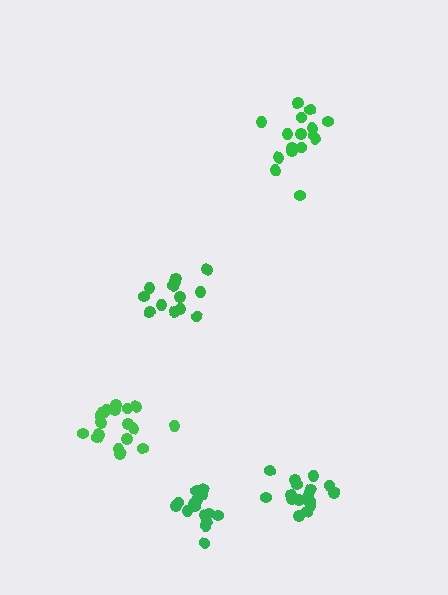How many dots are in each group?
Group 1: 13 dots, Group 2: 15 dots, Group 3: 18 dots, Group 4: 18 dots, Group 5: 16 dots (80 total).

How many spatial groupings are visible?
There are 5 spatial groupings.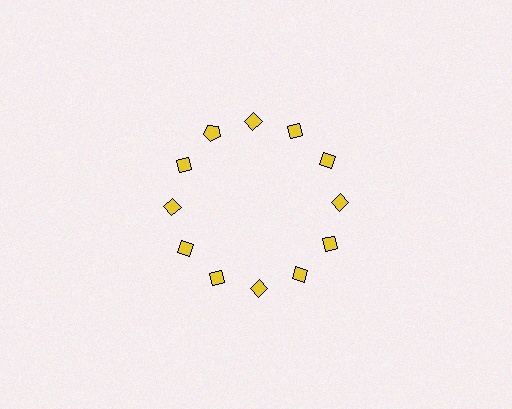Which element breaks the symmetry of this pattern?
The yellow pentagon at roughly the 11 o'clock position breaks the symmetry. All other shapes are yellow diamonds.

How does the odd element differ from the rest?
It has a different shape: pentagon instead of diamond.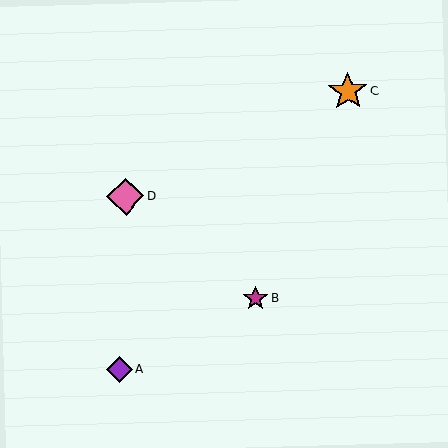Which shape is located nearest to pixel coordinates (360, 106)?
The orange star (labeled C) at (348, 91) is nearest to that location.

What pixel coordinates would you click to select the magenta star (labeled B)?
Click at (255, 299) to select the magenta star B.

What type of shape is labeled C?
Shape C is an orange star.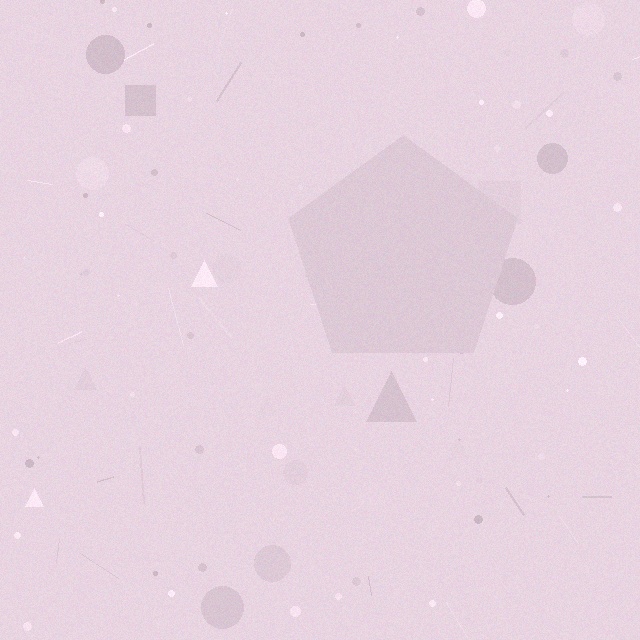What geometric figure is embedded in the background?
A pentagon is embedded in the background.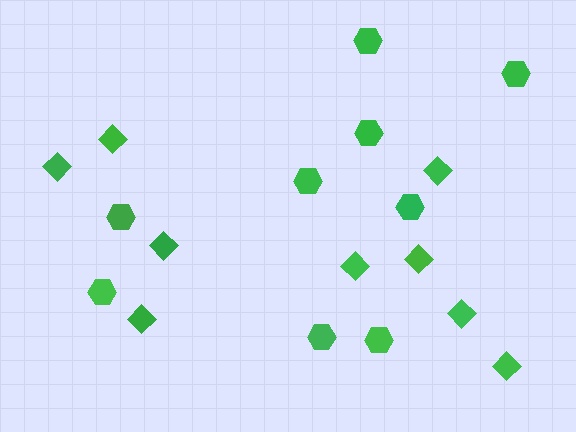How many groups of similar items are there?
There are 2 groups: one group of diamonds (9) and one group of hexagons (9).